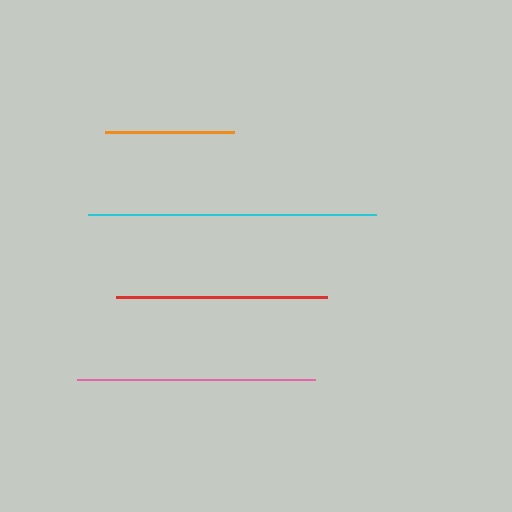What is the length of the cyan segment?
The cyan segment is approximately 288 pixels long.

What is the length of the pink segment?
The pink segment is approximately 238 pixels long.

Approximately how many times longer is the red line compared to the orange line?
The red line is approximately 1.6 times the length of the orange line.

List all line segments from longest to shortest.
From longest to shortest: cyan, pink, red, orange.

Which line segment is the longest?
The cyan line is the longest at approximately 288 pixels.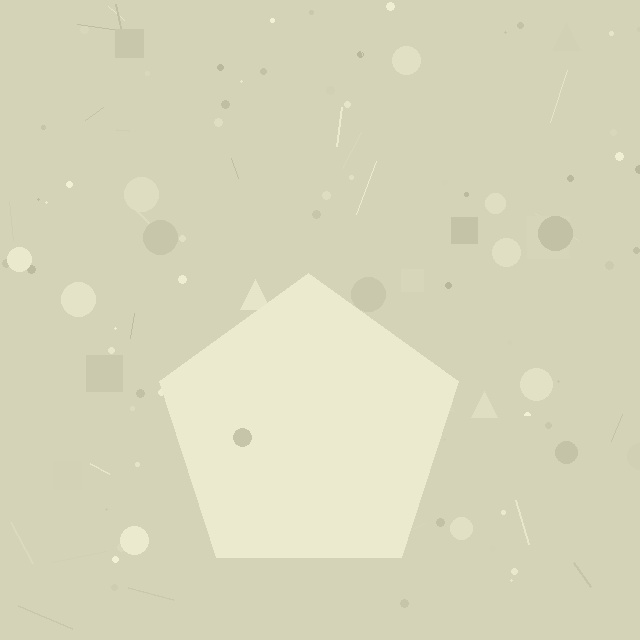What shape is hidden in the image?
A pentagon is hidden in the image.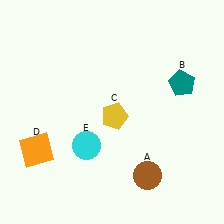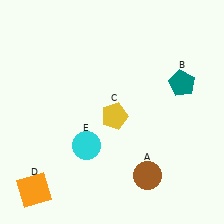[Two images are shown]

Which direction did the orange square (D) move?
The orange square (D) moved down.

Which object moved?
The orange square (D) moved down.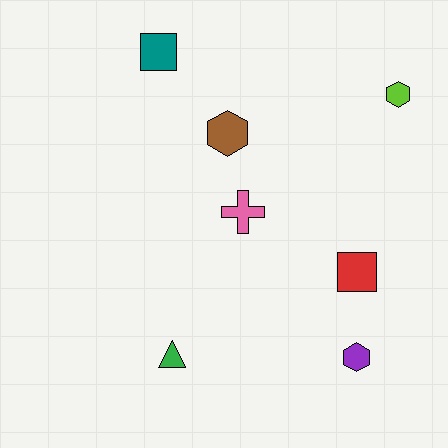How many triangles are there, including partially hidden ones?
There is 1 triangle.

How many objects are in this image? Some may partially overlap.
There are 7 objects.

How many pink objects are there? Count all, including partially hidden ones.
There is 1 pink object.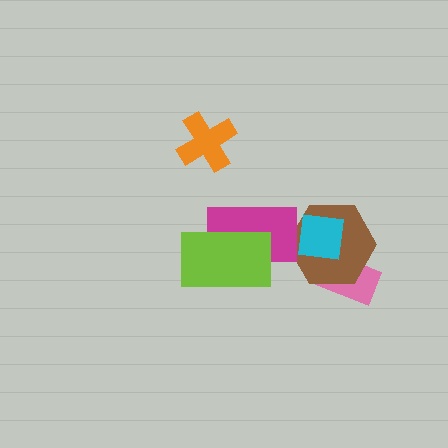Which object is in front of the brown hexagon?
The cyan square is in front of the brown hexagon.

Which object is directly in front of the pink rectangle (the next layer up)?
The brown hexagon is directly in front of the pink rectangle.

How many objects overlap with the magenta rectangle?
1 object overlaps with the magenta rectangle.